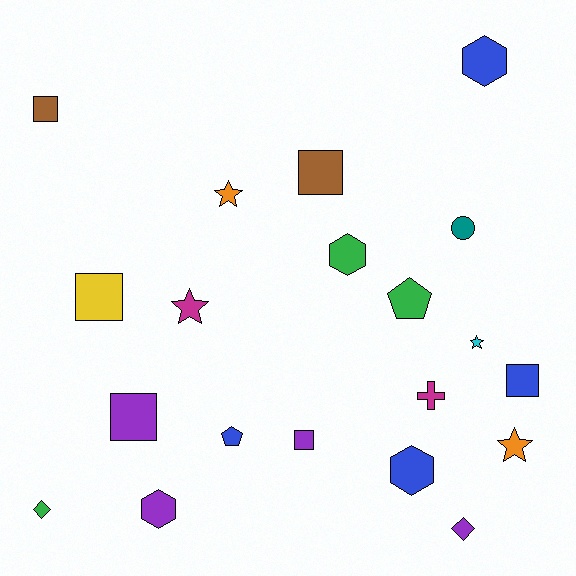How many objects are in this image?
There are 20 objects.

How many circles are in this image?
There is 1 circle.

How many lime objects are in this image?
There are no lime objects.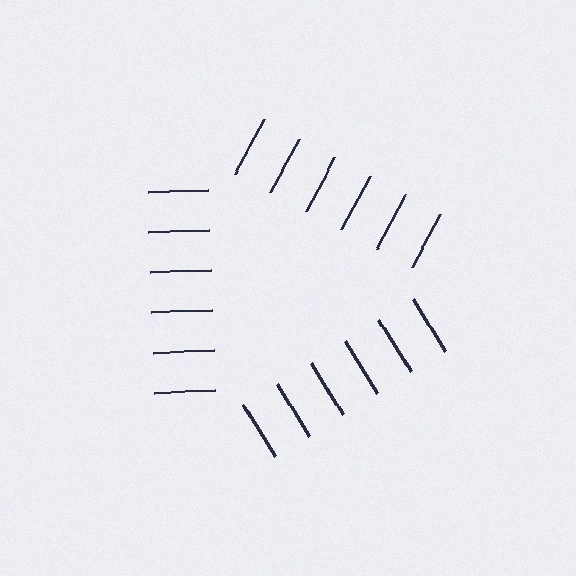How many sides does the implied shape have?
3 sides — the line-ends trace a triangle.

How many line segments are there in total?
18 — 6 along each of the 3 edges.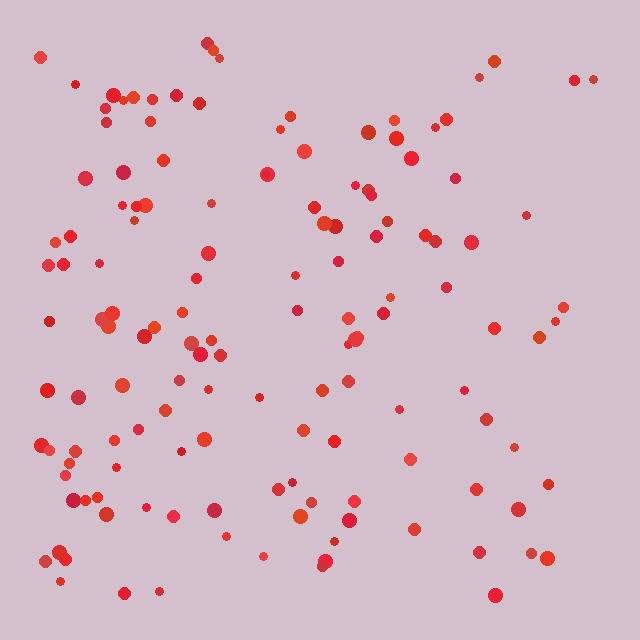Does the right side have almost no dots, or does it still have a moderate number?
Still a moderate number, just noticeably fewer than the left.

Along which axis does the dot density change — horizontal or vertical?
Horizontal.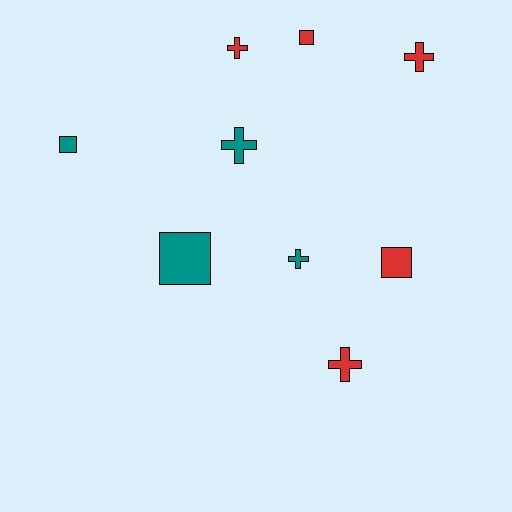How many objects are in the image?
There are 9 objects.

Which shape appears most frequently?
Cross, with 5 objects.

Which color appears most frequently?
Red, with 5 objects.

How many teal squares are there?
There are 2 teal squares.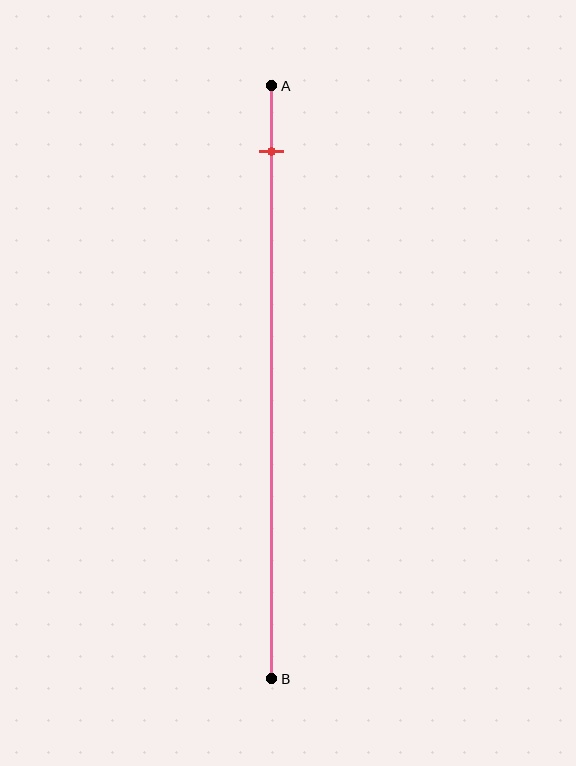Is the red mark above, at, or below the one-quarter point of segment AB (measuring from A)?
The red mark is above the one-quarter point of segment AB.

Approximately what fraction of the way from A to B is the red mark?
The red mark is approximately 10% of the way from A to B.